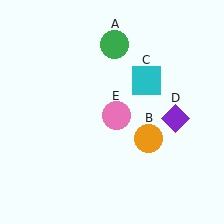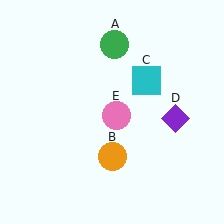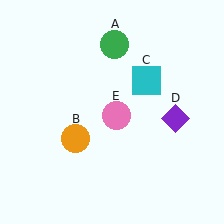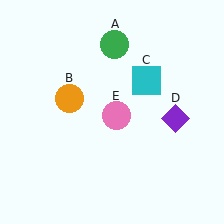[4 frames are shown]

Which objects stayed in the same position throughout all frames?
Green circle (object A) and cyan square (object C) and purple diamond (object D) and pink circle (object E) remained stationary.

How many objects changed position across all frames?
1 object changed position: orange circle (object B).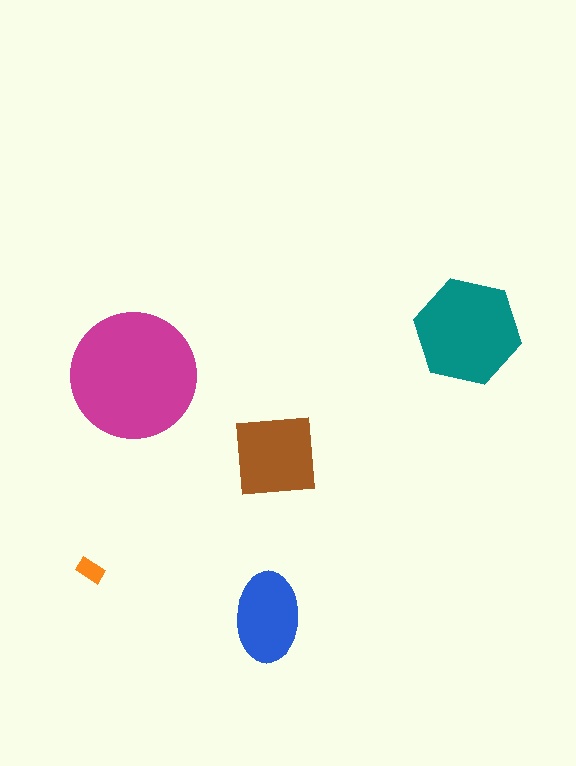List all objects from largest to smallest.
The magenta circle, the teal hexagon, the brown square, the blue ellipse, the orange rectangle.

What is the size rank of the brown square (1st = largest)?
3rd.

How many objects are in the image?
There are 5 objects in the image.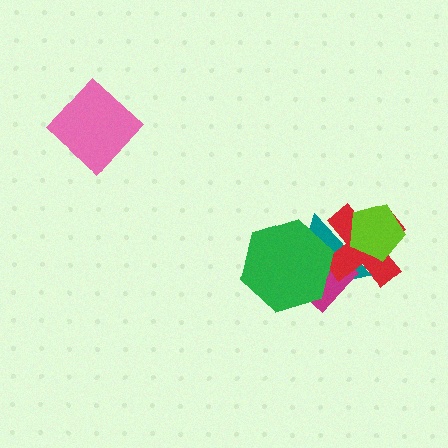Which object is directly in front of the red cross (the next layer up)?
The lime pentagon is directly in front of the red cross.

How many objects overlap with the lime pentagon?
2 objects overlap with the lime pentagon.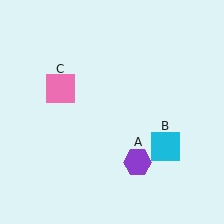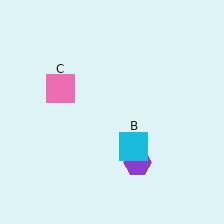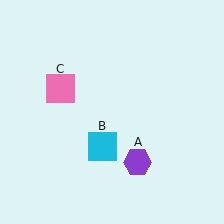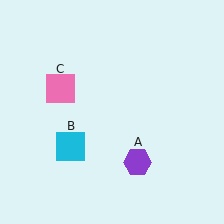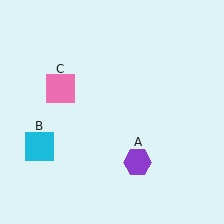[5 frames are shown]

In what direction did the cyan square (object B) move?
The cyan square (object B) moved left.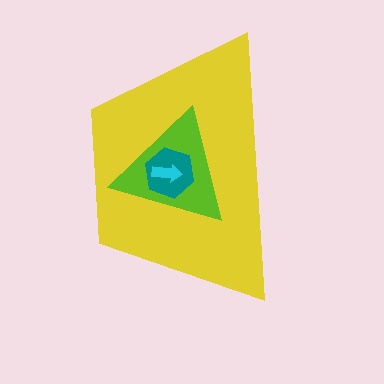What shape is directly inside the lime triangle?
The teal hexagon.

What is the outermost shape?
The yellow trapezoid.